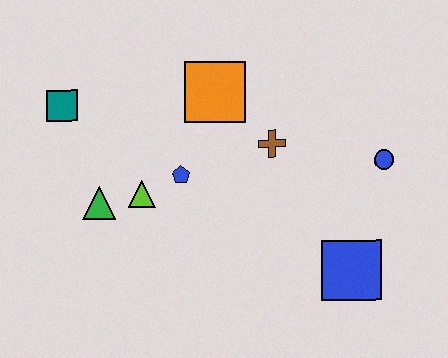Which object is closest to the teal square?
The green triangle is closest to the teal square.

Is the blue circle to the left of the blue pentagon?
No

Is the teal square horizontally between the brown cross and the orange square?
No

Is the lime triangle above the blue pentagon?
No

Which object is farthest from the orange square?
The blue square is farthest from the orange square.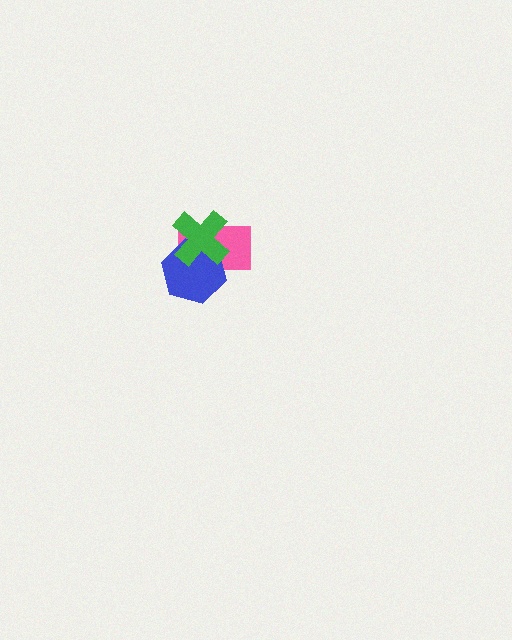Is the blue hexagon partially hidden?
Yes, it is partially covered by another shape.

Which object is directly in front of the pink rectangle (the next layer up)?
The blue hexagon is directly in front of the pink rectangle.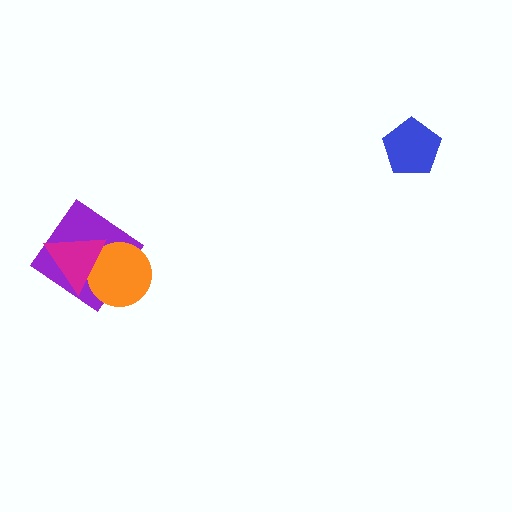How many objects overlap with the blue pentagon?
0 objects overlap with the blue pentagon.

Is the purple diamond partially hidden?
Yes, it is partially covered by another shape.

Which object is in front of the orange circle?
The magenta triangle is in front of the orange circle.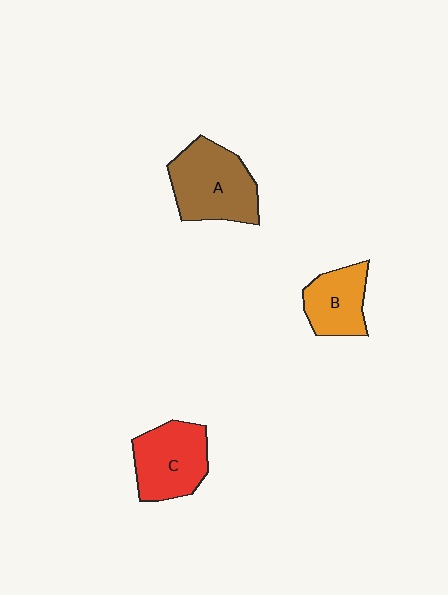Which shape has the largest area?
Shape A (brown).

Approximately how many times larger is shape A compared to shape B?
Approximately 1.5 times.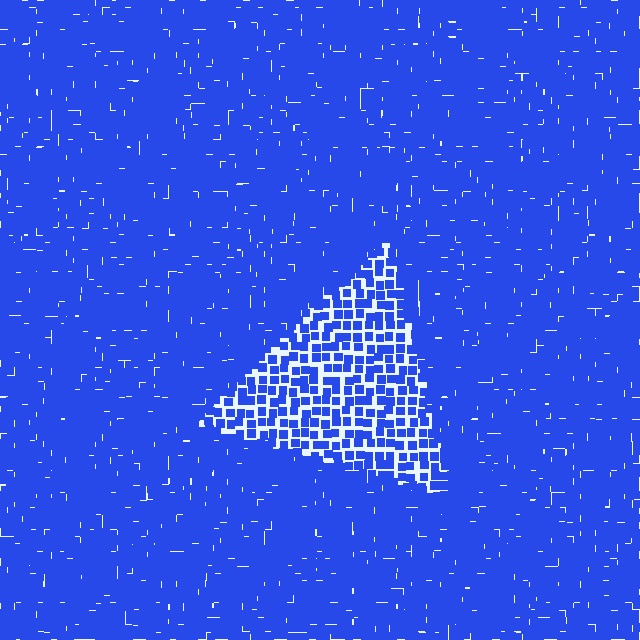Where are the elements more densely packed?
The elements are more densely packed outside the triangle boundary.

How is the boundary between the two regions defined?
The boundary is defined by a change in element density (approximately 2.1x ratio). All elements are the same color, size, and shape.